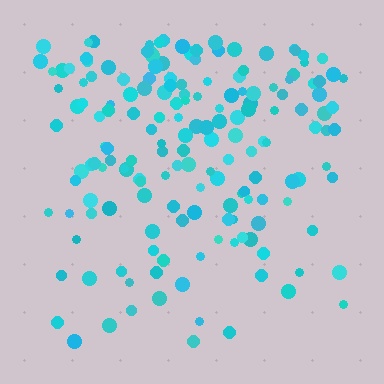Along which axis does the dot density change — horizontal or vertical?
Vertical.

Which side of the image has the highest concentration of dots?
The top.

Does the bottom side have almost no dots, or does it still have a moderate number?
Still a moderate number, just noticeably fewer than the top.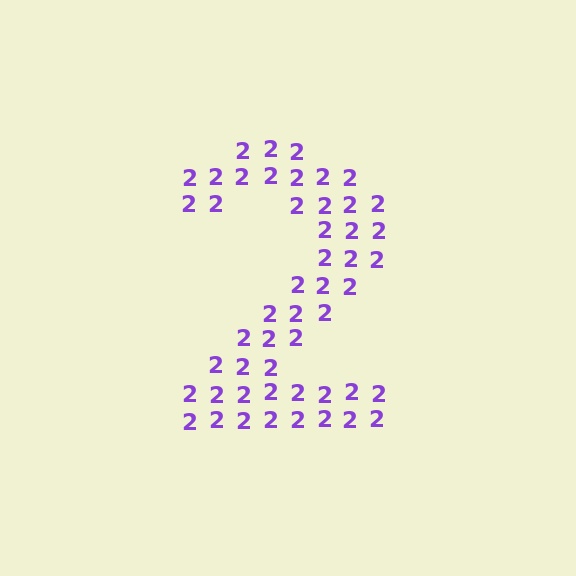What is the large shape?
The large shape is the digit 2.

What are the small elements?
The small elements are digit 2's.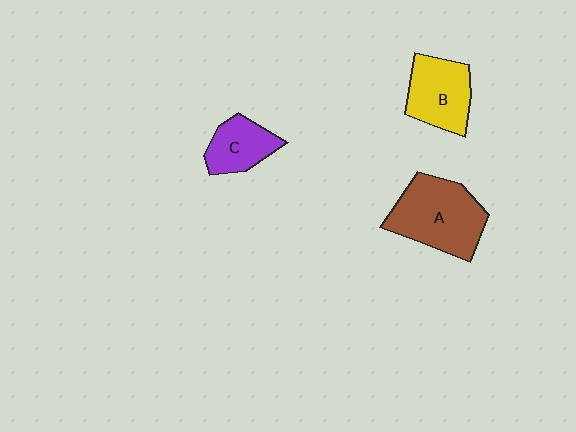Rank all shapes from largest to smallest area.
From largest to smallest: A (brown), B (yellow), C (purple).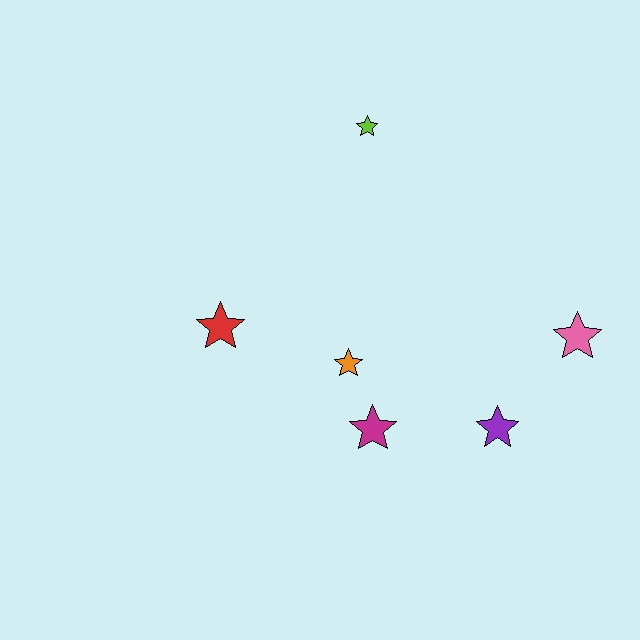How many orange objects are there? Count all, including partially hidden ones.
There is 1 orange object.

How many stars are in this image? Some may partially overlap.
There are 6 stars.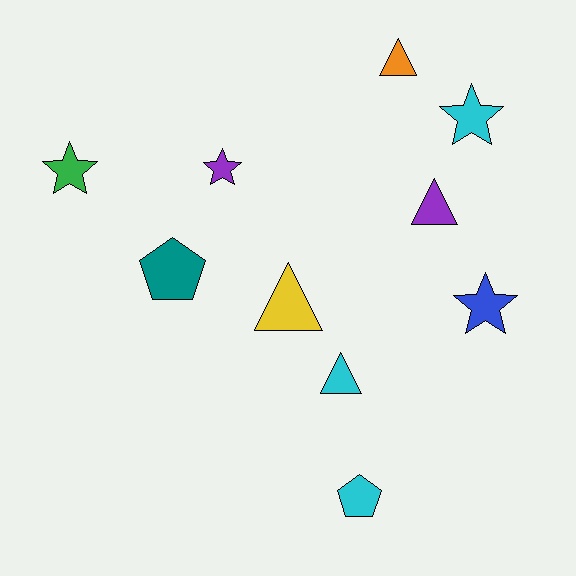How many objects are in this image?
There are 10 objects.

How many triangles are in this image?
There are 4 triangles.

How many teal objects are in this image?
There is 1 teal object.